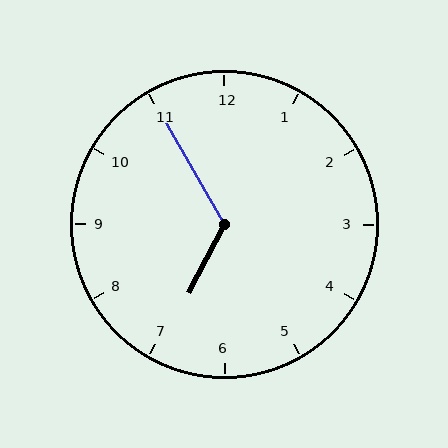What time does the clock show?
6:55.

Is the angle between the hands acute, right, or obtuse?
It is obtuse.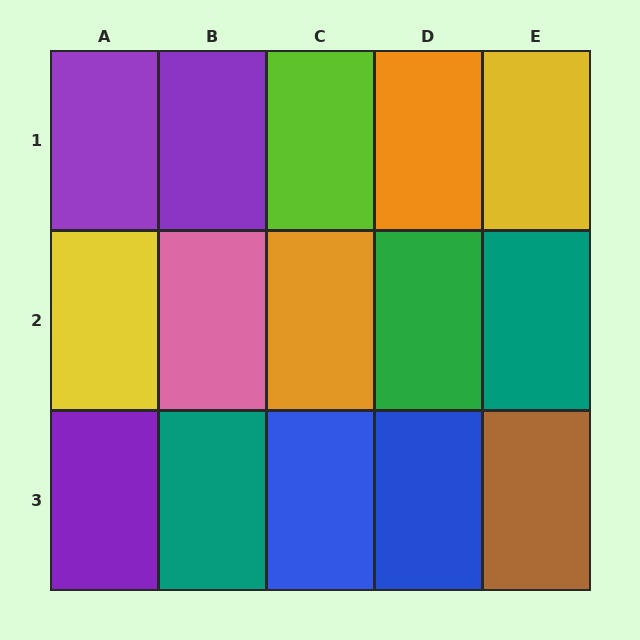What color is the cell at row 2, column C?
Orange.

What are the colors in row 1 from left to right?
Purple, purple, lime, orange, yellow.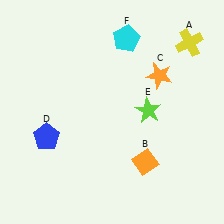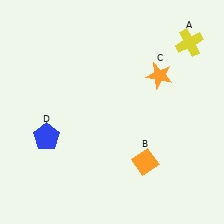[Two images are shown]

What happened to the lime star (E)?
The lime star (E) was removed in Image 2. It was in the top-right area of Image 1.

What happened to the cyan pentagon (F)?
The cyan pentagon (F) was removed in Image 2. It was in the top-right area of Image 1.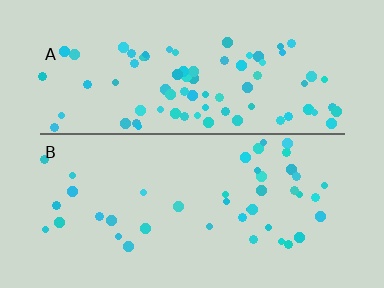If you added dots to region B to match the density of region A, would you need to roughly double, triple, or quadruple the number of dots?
Approximately double.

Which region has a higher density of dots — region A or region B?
A (the top).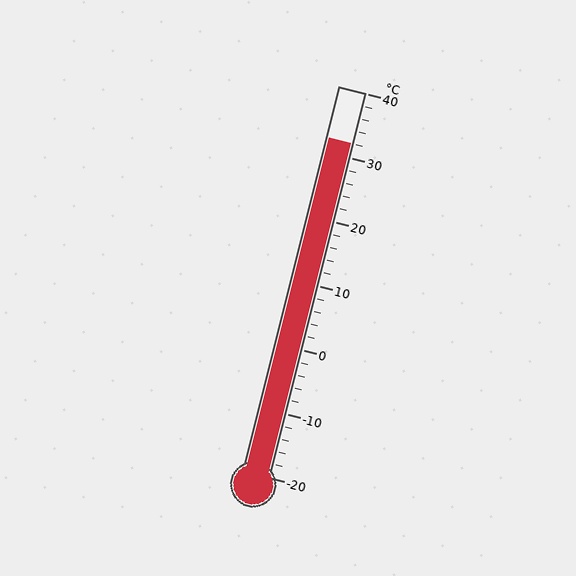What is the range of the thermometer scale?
The thermometer scale ranges from -20°C to 40°C.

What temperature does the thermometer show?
The thermometer shows approximately 32°C.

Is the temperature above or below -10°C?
The temperature is above -10°C.